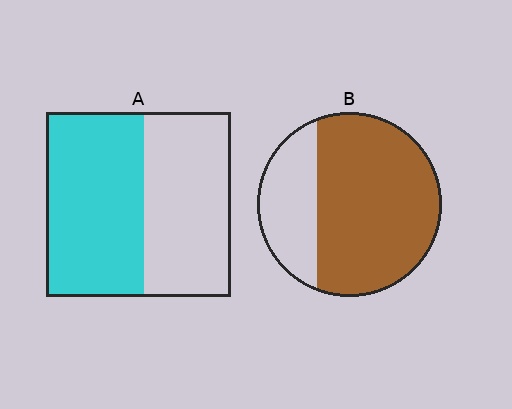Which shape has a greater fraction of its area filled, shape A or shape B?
Shape B.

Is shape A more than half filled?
Roughly half.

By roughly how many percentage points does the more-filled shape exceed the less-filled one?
By roughly 20 percentage points (B over A).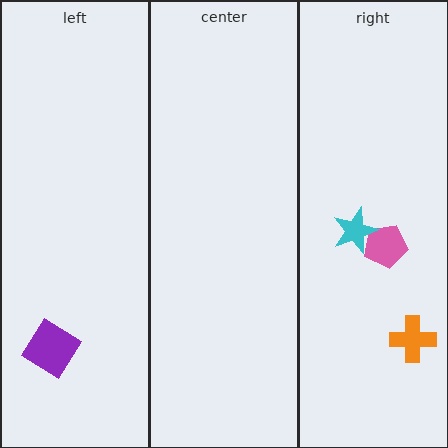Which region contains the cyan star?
The right region.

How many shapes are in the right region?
3.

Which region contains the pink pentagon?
The right region.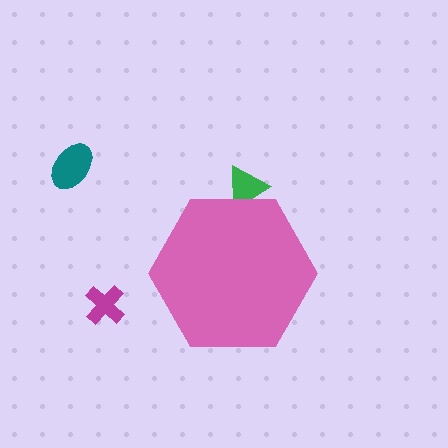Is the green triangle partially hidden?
Yes, the green triangle is partially hidden behind the pink hexagon.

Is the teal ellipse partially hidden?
No, the teal ellipse is fully visible.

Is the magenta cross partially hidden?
No, the magenta cross is fully visible.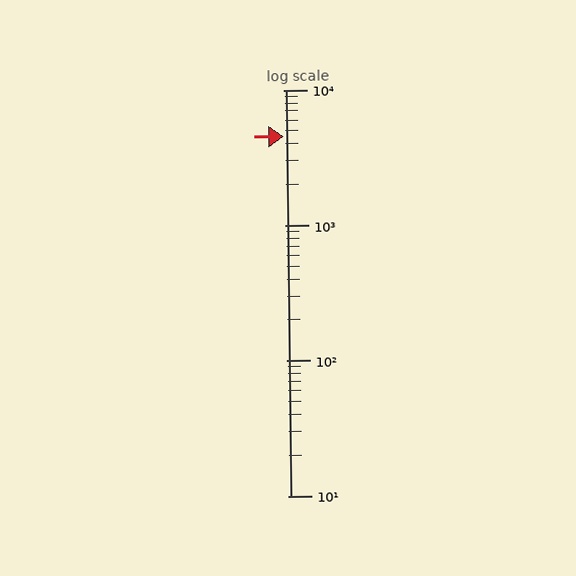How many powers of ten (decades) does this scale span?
The scale spans 3 decades, from 10 to 10000.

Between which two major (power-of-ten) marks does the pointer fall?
The pointer is between 1000 and 10000.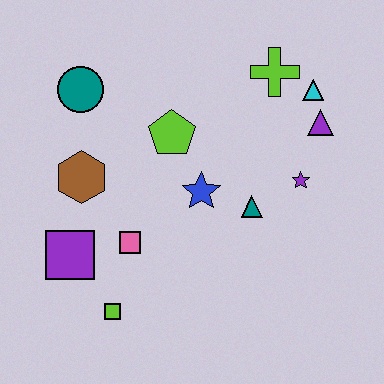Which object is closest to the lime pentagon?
The blue star is closest to the lime pentagon.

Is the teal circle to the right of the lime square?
No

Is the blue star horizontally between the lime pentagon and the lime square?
No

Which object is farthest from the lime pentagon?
The lime square is farthest from the lime pentagon.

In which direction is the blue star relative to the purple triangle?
The blue star is to the left of the purple triangle.